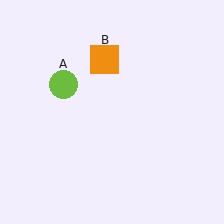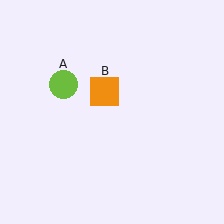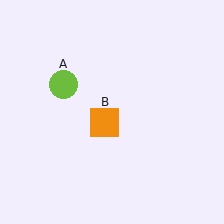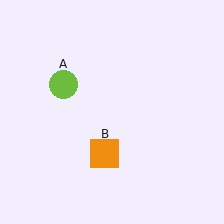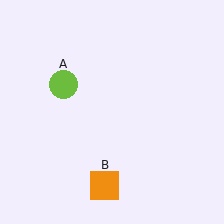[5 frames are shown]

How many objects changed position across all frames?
1 object changed position: orange square (object B).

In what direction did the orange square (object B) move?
The orange square (object B) moved down.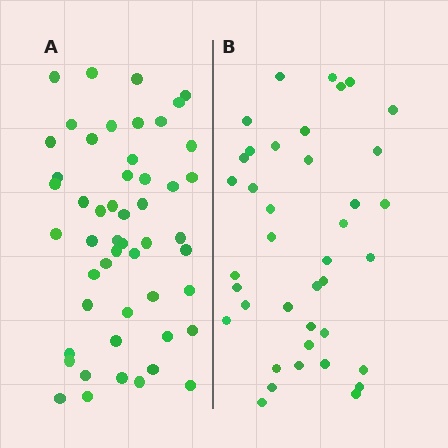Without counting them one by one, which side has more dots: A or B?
Region A (the left region) has more dots.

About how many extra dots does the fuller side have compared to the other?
Region A has roughly 12 or so more dots than region B.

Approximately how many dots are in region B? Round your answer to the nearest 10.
About 40 dots. (The exact count is 39, which rounds to 40.)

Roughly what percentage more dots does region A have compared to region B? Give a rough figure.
About 30% more.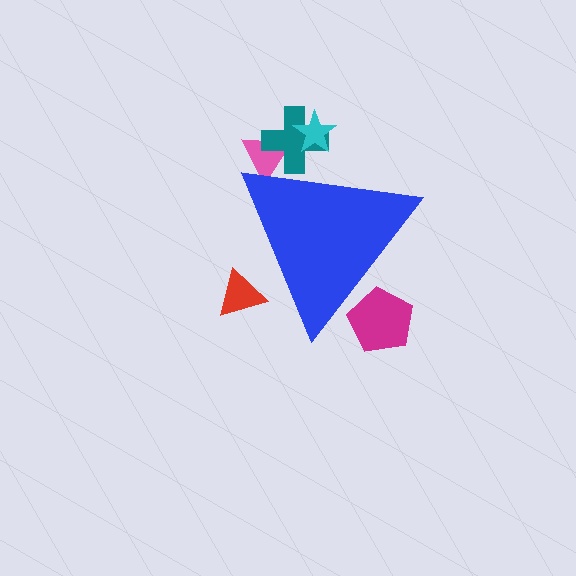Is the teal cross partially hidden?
Yes, the teal cross is partially hidden behind the blue triangle.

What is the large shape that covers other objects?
A blue triangle.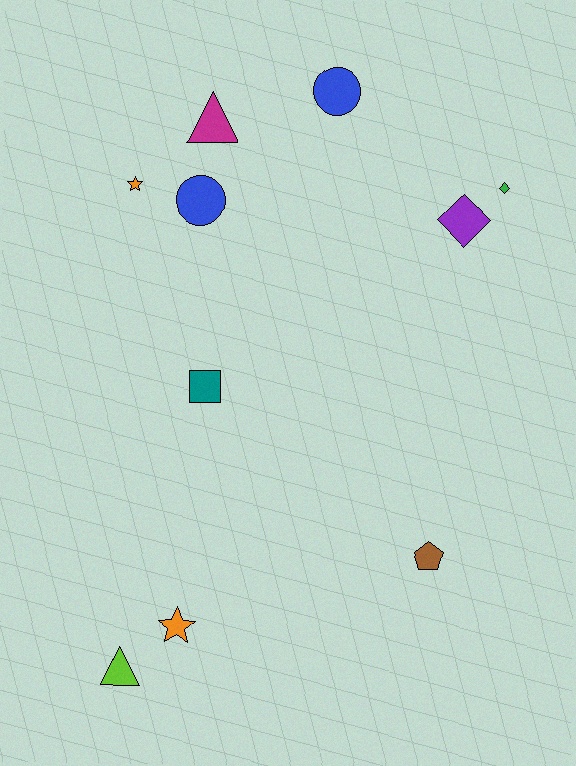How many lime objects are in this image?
There is 1 lime object.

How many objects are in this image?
There are 10 objects.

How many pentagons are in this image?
There is 1 pentagon.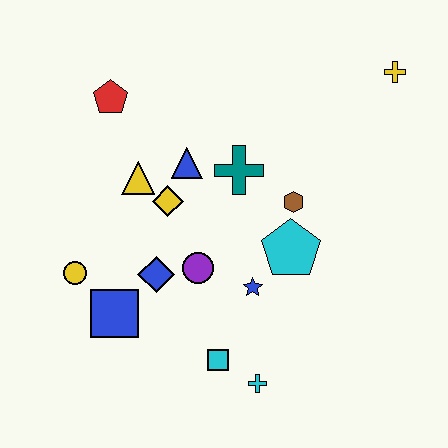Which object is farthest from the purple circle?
The yellow cross is farthest from the purple circle.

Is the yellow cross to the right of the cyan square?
Yes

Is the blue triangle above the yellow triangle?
Yes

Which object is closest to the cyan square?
The cyan cross is closest to the cyan square.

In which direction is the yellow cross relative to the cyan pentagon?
The yellow cross is above the cyan pentagon.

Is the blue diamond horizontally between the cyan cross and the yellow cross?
No